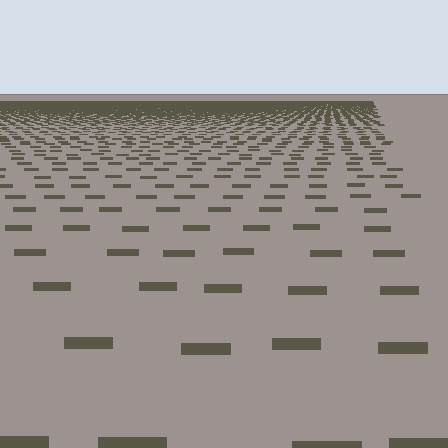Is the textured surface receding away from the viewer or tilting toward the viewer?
The surface is receding away from the viewer. Texture elements get smaller and denser toward the top.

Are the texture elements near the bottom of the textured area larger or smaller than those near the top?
Larger. Near the bottom, elements are closer to the viewer and appear at a bigger on-screen size.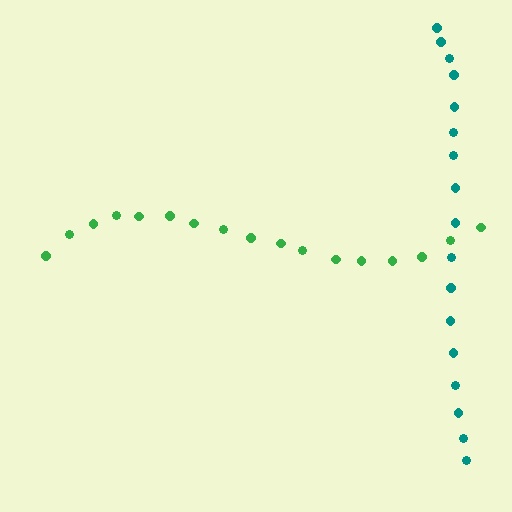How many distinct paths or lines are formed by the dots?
There are 2 distinct paths.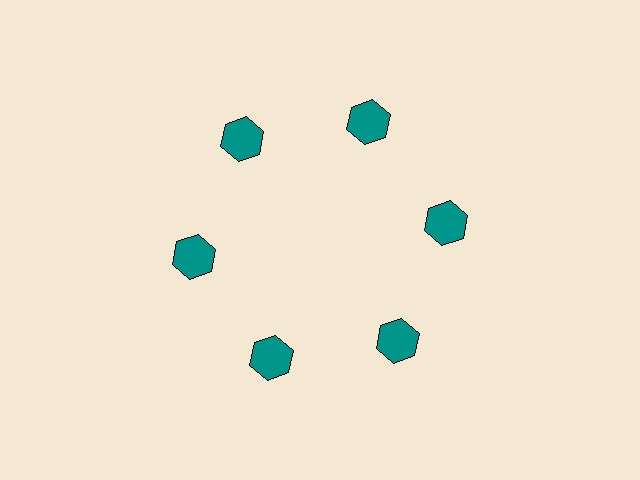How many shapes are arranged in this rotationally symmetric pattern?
There are 6 shapes, arranged in 6 groups of 1.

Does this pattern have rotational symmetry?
Yes, this pattern has 6-fold rotational symmetry. It looks the same after rotating 60 degrees around the center.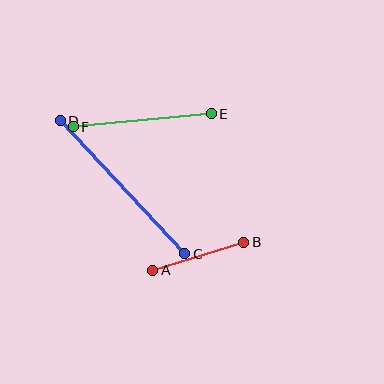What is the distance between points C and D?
The distance is approximately 182 pixels.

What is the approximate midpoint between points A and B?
The midpoint is at approximately (198, 256) pixels.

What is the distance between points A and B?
The distance is approximately 95 pixels.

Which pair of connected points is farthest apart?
Points C and D are farthest apart.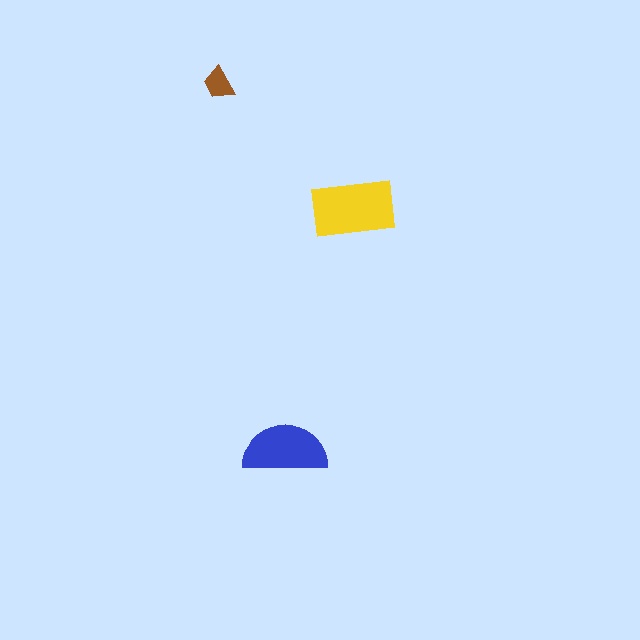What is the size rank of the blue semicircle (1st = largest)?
2nd.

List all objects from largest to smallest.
The yellow rectangle, the blue semicircle, the brown trapezoid.